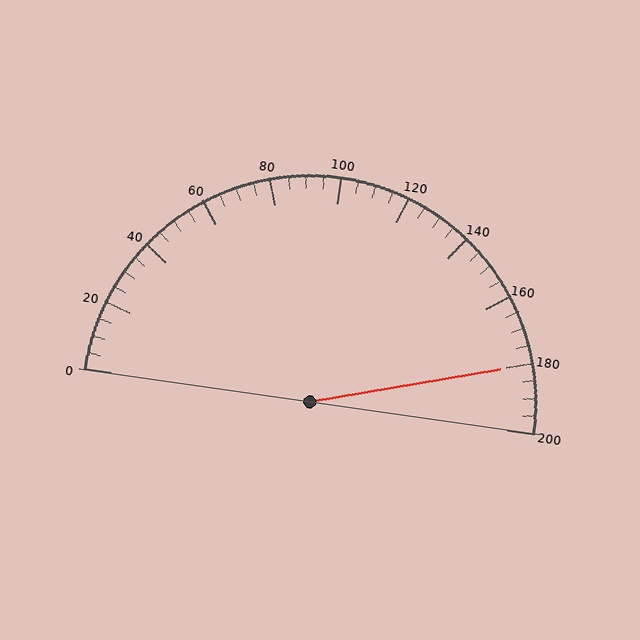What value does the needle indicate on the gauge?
The needle indicates approximately 180.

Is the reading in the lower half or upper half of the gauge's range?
The reading is in the upper half of the range (0 to 200).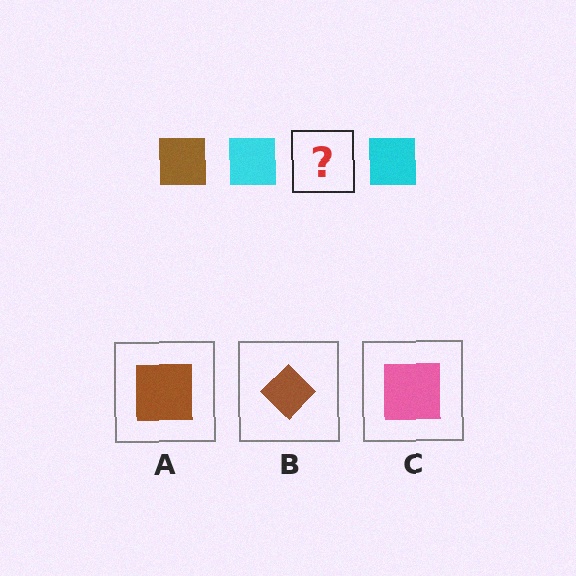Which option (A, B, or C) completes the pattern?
A.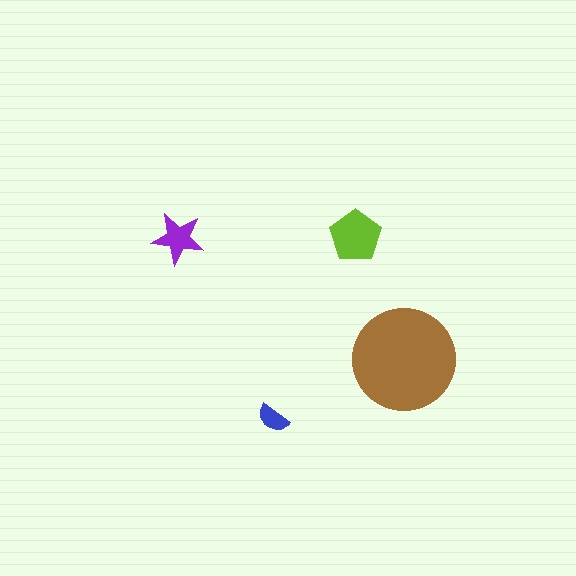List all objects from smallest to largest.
The blue semicircle, the purple star, the lime pentagon, the brown circle.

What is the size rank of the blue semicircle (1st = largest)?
4th.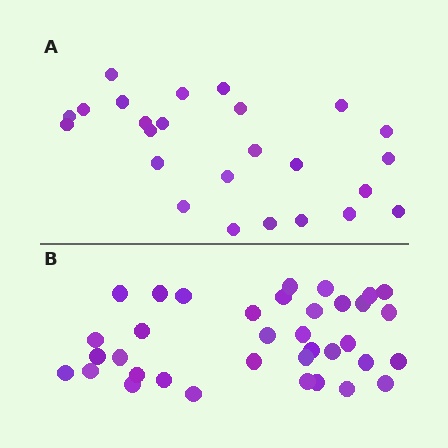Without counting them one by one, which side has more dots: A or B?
Region B (the bottom region) has more dots.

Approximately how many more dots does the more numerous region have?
Region B has roughly 12 or so more dots than region A.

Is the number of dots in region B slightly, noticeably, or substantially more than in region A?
Region B has noticeably more, but not dramatically so. The ratio is roughly 1.4 to 1.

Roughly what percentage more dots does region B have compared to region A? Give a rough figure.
About 45% more.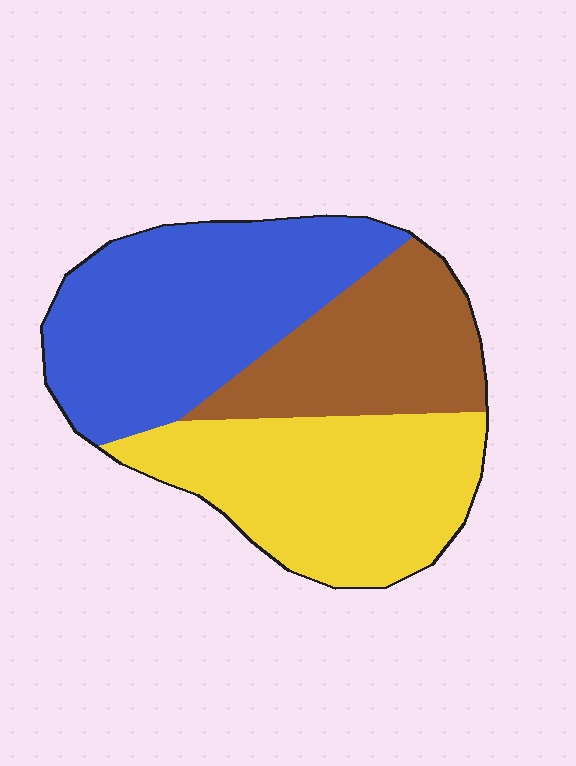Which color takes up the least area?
Brown, at roughly 25%.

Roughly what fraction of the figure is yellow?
Yellow takes up about three eighths (3/8) of the figure.